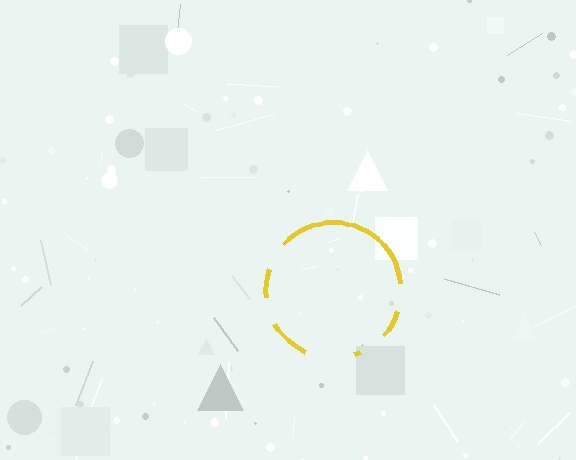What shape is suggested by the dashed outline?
The dashed outline suggests a circle.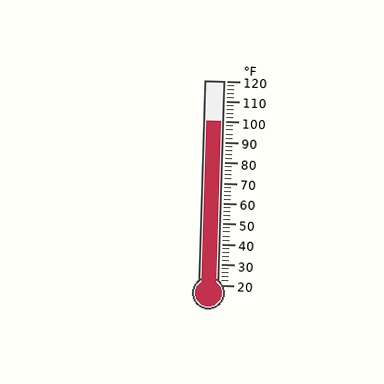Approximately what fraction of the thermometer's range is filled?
The thermometer is filled to approximately 80% of its range.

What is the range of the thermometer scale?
The thermometer scale ranges from 20°F to 120°F.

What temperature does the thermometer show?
The thermometer shows approximately 100°F.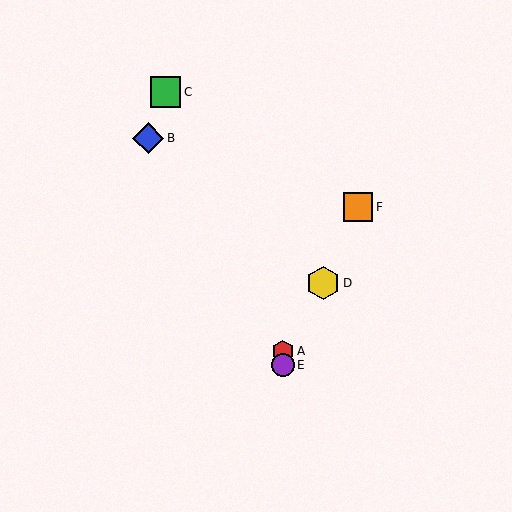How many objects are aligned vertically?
2 objects (A, E) are aligned vertically.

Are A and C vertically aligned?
No, A is at x≈283 and C is at x≈165.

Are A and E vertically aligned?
Yes, both are at x≈283.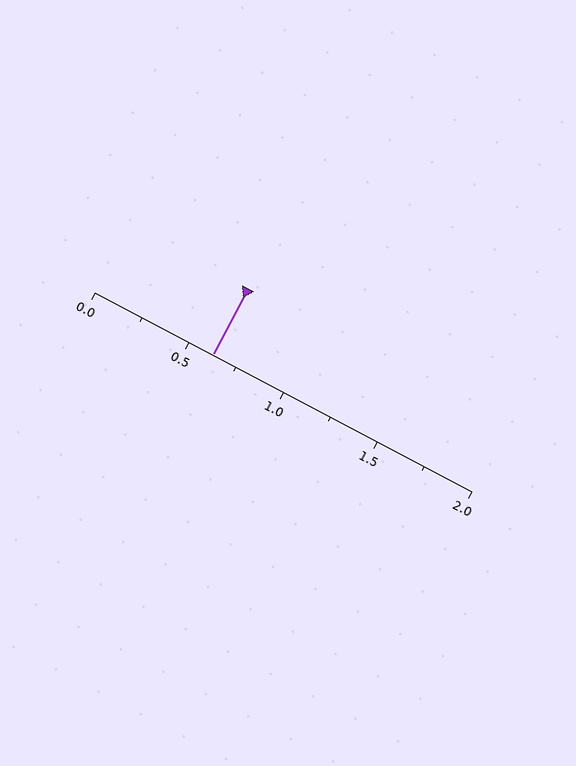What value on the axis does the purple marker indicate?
The marker indicates approximately 0.62.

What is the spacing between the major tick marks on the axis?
The major ticks are spaced 0.5 apart.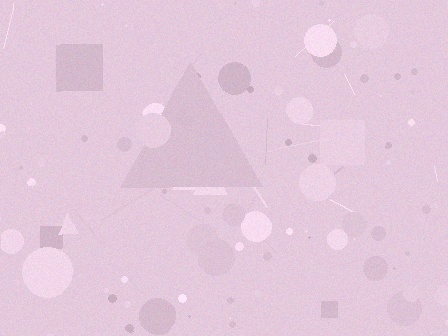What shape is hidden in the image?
A triangle is hidden in the image.